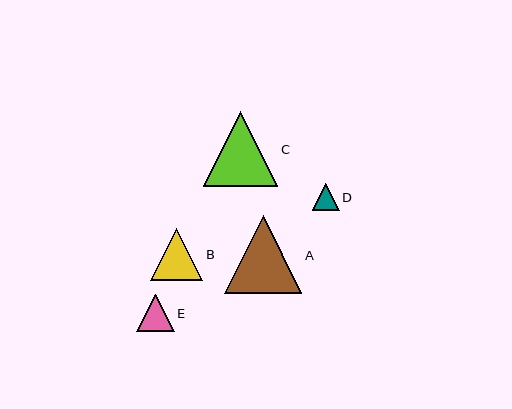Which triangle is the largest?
Triangle A is the largest with a size of approximately 78 pixels.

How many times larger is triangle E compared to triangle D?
Triangle E is approximately 1.4 times the size of triangle D.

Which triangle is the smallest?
Triangle D is the smallest with a size of approximately 27 pixels.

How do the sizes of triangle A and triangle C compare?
Triangle A and triangle C are approximately the same size.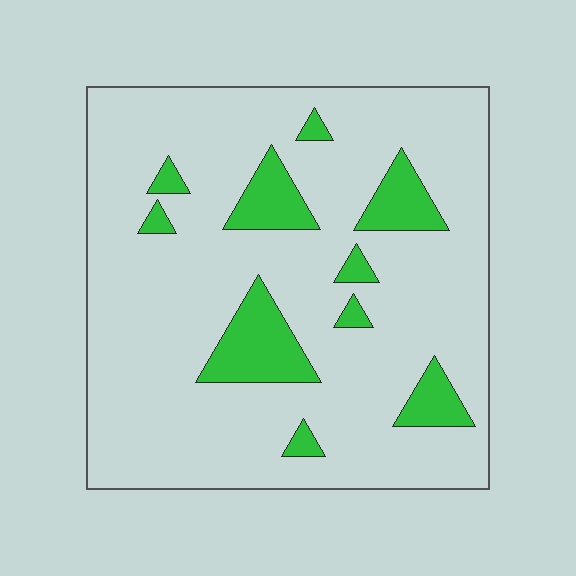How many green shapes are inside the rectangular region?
10.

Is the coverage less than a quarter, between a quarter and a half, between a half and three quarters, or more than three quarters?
Less than a quarter.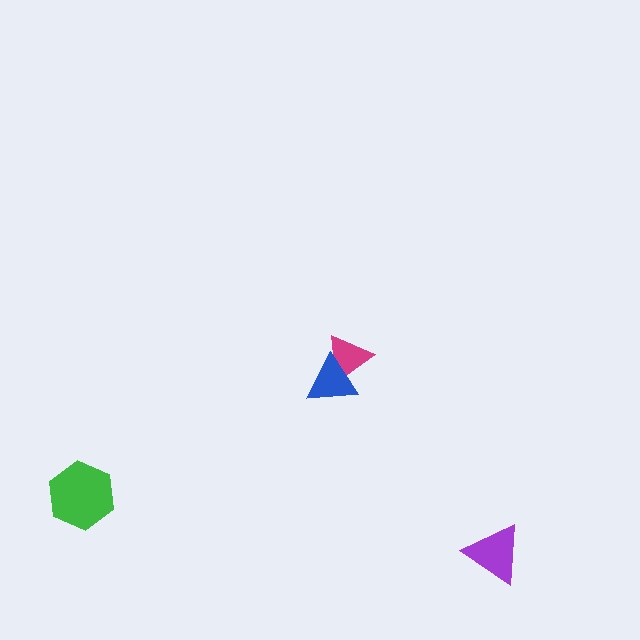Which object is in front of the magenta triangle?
The blue triangle is in front of the magenta triangle.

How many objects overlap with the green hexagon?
0 objects overlap with the green hexagon.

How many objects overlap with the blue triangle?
1 object overlaps with the blue triangle.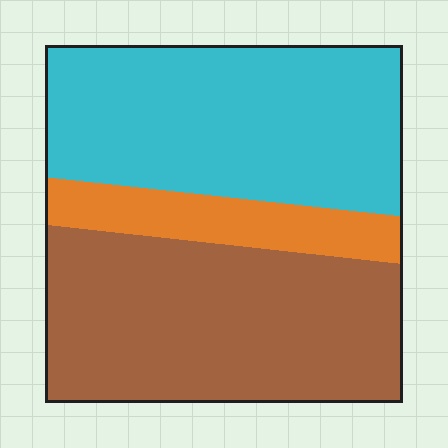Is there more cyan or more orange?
Cyan.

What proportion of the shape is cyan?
Cyan covers around 40% of the shape.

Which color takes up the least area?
Orange, at roughly 15%.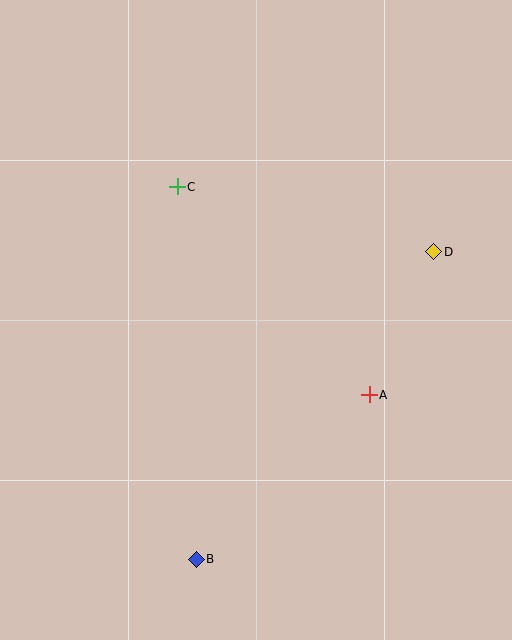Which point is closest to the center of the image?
Point A at (369, 395) is closest to the center.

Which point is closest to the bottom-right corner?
Point A is closest to the bottom-right corner.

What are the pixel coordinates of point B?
Point B is at (196, 559).